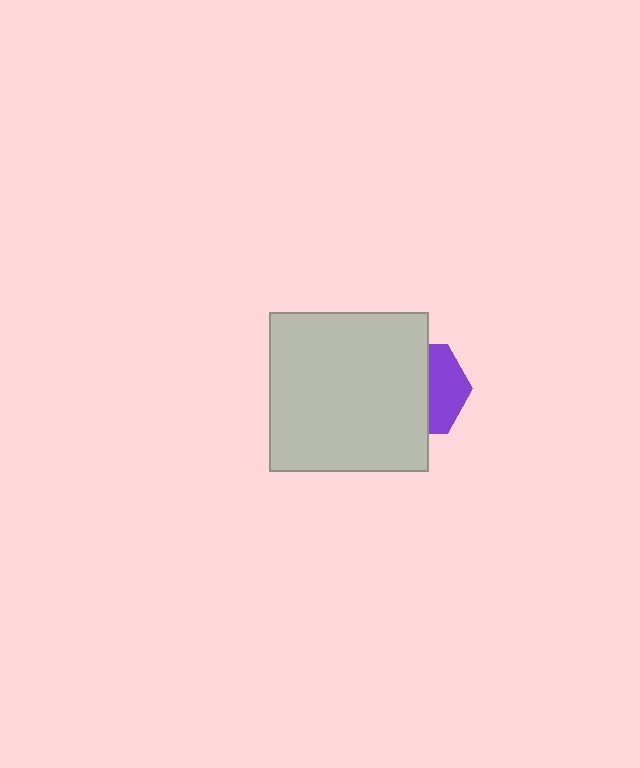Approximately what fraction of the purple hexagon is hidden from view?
Roughly 60% of the purple hexagon is hidden behind the light gray square.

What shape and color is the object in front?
The object in front is a light gray square.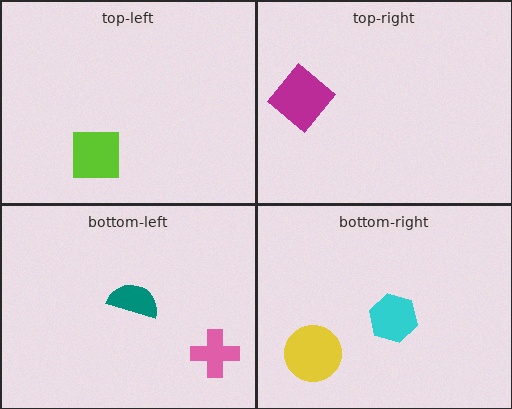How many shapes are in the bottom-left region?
2.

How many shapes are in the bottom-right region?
2.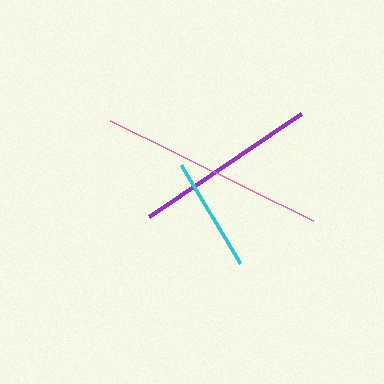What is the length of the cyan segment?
The cyan segment is approximately 115 pixels long.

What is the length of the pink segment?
The pink segment is approximately 227 pixels long.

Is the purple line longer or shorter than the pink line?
The pink line is longer than the purple line.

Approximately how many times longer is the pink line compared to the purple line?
The pink line is approximately 1.2 times the length of the purple line.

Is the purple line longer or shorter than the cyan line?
The purple line is longer than the cyan line.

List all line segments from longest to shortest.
From longest to shortest: pink, purple, cyan.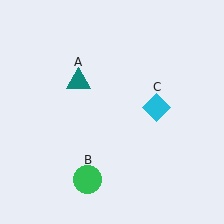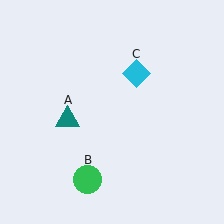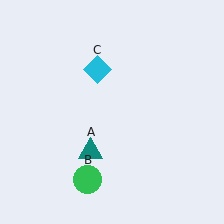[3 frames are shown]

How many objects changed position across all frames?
2 objects changed position: teal triangle (object A), cyan diamond (object C).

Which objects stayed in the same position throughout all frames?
Green circle (object B) remained stationary.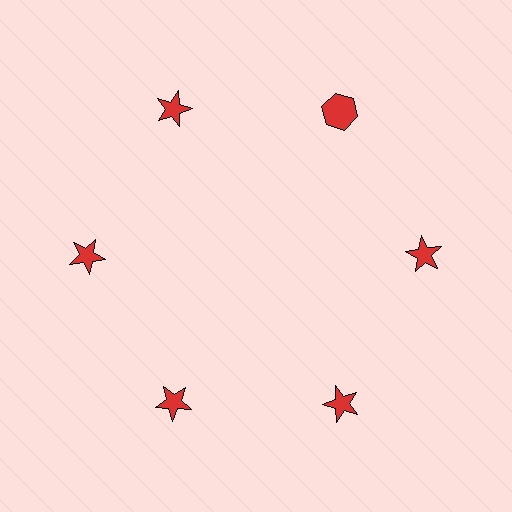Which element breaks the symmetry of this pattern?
The red hexagon at roughly the 1 o'clock position breaks the symmetry. All other shapes are red stars.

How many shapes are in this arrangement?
There are 6 shapes arranged in a ring pattern.